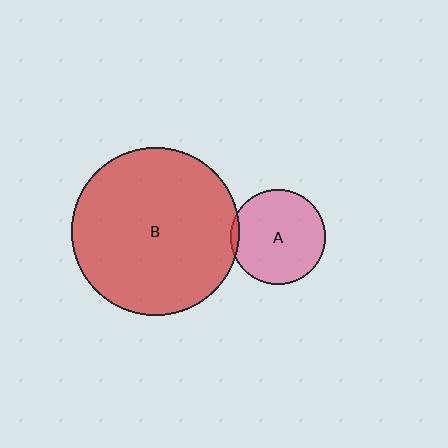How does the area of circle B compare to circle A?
Approximately 3.1 times.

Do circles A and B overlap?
Yes.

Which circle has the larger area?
Circle B (red).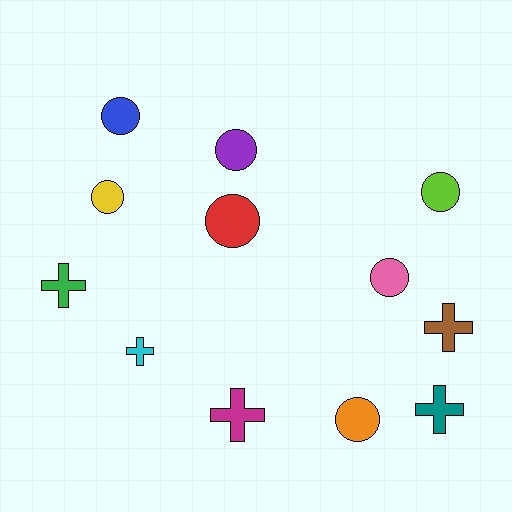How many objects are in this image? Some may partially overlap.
There are 12 objects.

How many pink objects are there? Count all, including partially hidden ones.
There is 1 pink object.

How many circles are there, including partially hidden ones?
There are 7 circles.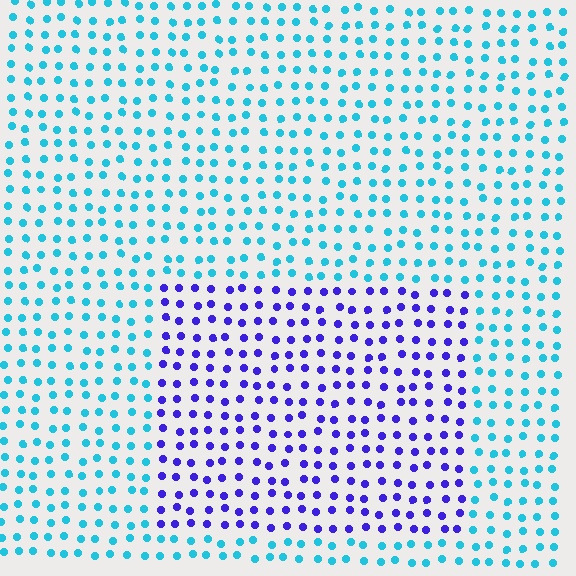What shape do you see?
I see a rectangle.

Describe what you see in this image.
The image is filled with small cyan elements in a uniform arrangement. A rectangle-shaped region is visible where the elements are tinted to a slightly different hue, forming a subtle color boundary.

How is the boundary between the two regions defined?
The boundary is defined purely by a slight shift in hue (about 61 degrees). Spacing, size, and orientation are identical on both sides.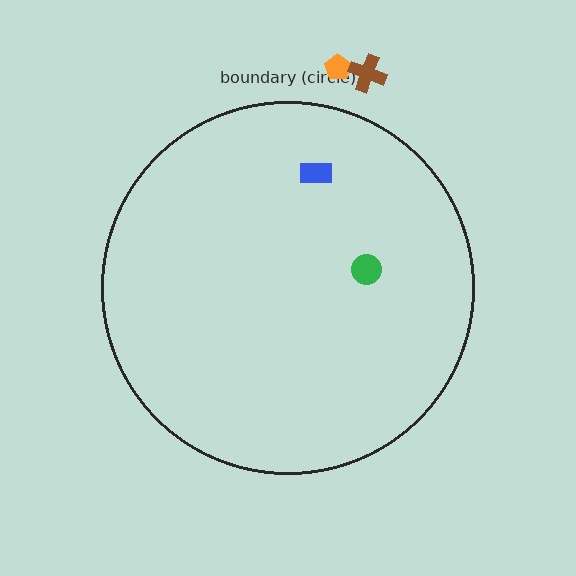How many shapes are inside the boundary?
2 inside, 2 outside.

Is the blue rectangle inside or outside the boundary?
Inside.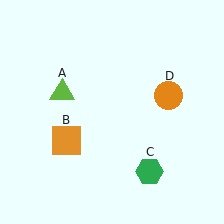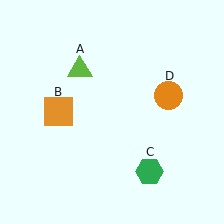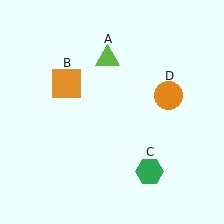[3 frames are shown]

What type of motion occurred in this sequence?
The lime triangle (object A), orange square (object B) rotated clockwise around the center of the scene.